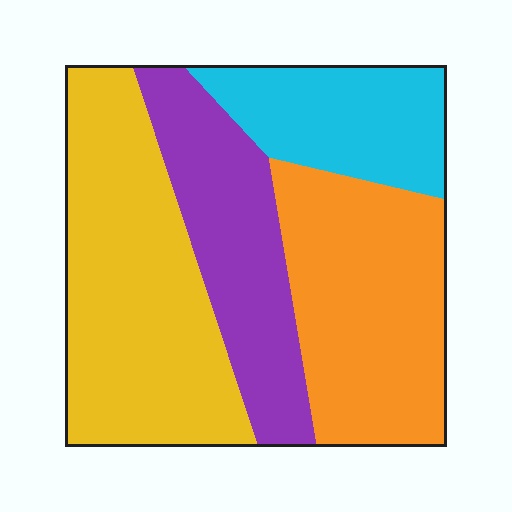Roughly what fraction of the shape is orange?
Orange takes up about one quarter (1/4) of the shape.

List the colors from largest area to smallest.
From largest to smallest: yellow, orange, purple, cyan.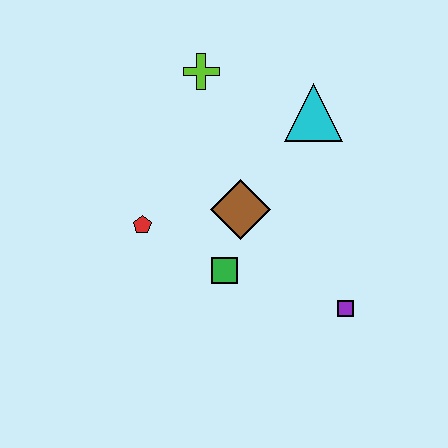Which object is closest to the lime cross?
The cyan triangle is closest to the lime cross.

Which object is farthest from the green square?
The lime cross is farthest from the green square.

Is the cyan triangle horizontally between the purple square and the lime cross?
Yes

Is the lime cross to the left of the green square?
Yes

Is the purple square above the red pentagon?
No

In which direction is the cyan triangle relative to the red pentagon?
The cyan triangle is to the right of the red pentagon.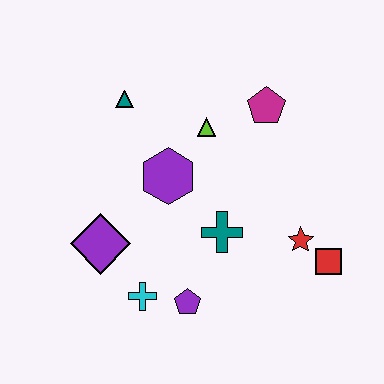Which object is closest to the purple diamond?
The cyan cross is closest to the purple diamond.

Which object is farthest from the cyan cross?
The magenta pentagon is farthest from the cyan cross.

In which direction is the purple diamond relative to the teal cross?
The purple diamond is to the left of the teal cross.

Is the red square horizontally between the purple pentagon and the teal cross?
No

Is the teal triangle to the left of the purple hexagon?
Yes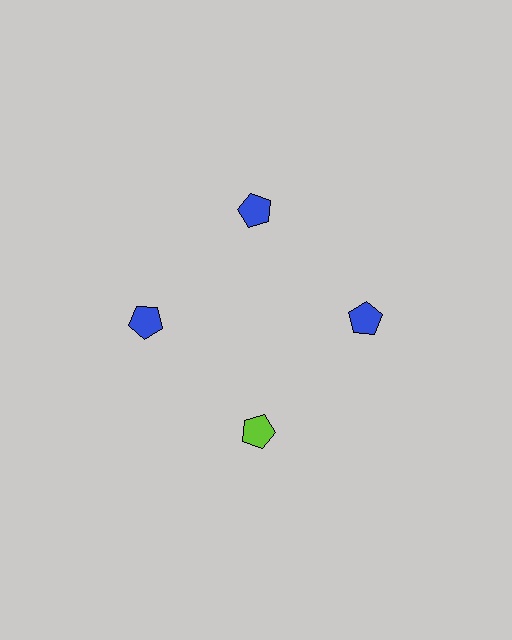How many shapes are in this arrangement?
There are 4 shapes arranged in a ring pattern.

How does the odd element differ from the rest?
It has a different color: lime instead of blue.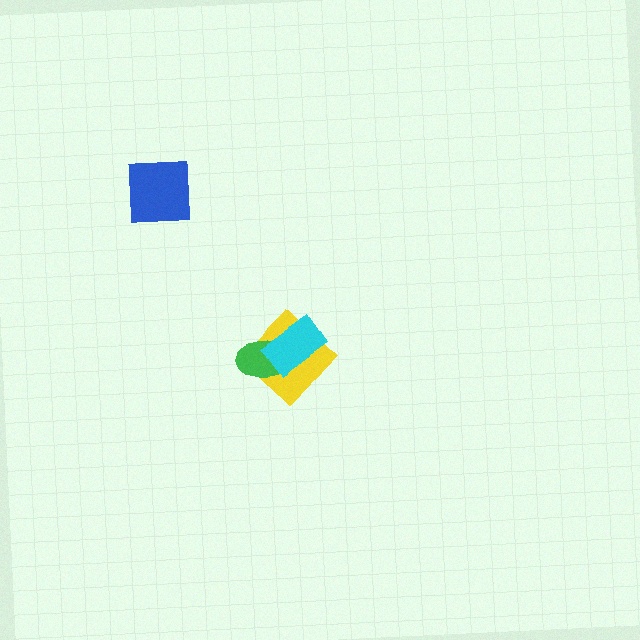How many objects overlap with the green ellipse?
2 objects overlap with the green ellipse.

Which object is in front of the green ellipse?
The cyan rectangle is in front of the green ellipse.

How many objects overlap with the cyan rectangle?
2 objects overlap with the cyan rectangle.